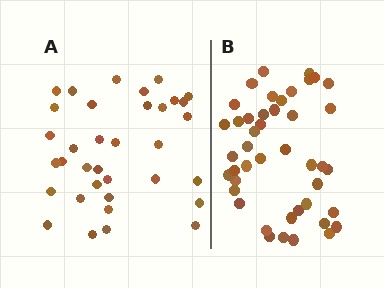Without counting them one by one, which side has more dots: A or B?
Region B (the right region) has more dots.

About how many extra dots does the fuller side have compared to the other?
Region B has roughly 8 or so more dots than region A.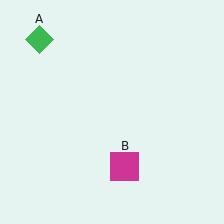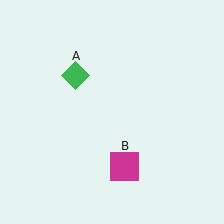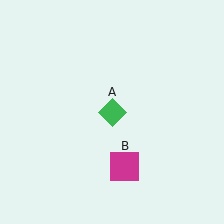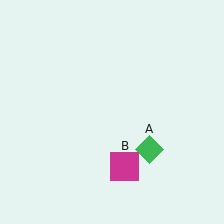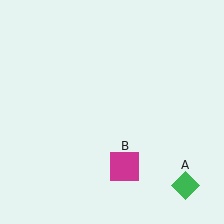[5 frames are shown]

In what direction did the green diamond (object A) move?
The green diamond (object A) moved down and to the right.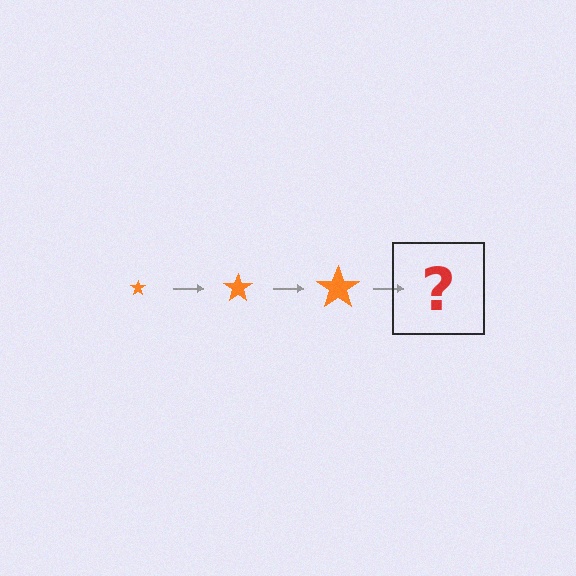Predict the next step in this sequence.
The next step is an orange star, larger than the previous one.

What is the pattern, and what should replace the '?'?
The pattern is that the star gets progressively larger each step. The '?' should be an orange star, larger than the previous one.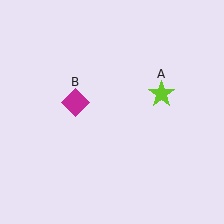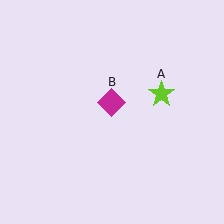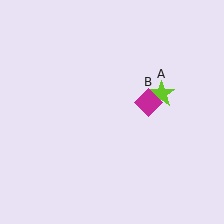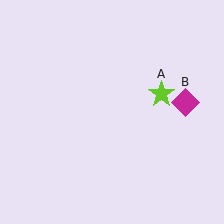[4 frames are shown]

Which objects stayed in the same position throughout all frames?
Lime star (object A) remained stationary.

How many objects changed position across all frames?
1 object changed position: magenta diamond (object B).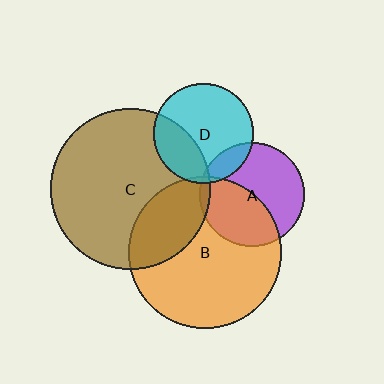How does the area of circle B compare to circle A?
Approximately 2.2 times.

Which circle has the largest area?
Circle C (brown).